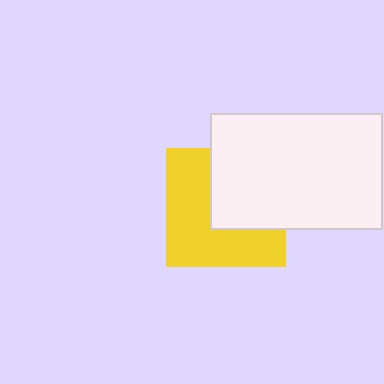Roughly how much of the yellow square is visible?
About half of it is visible (roughly 57%).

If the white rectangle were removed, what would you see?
You would see the complete yellow square.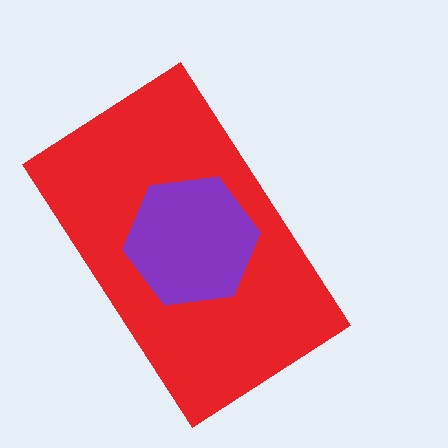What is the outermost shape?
The red rectangle.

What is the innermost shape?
The purple hexagon.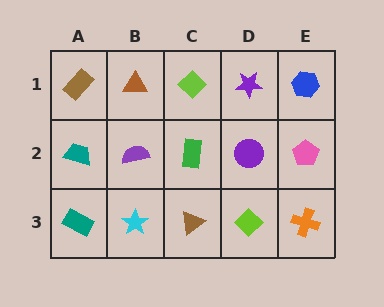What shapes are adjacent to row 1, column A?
A teal trapezoid (row 2, column A), a brown triangle (row 1, column B).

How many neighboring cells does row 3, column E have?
2.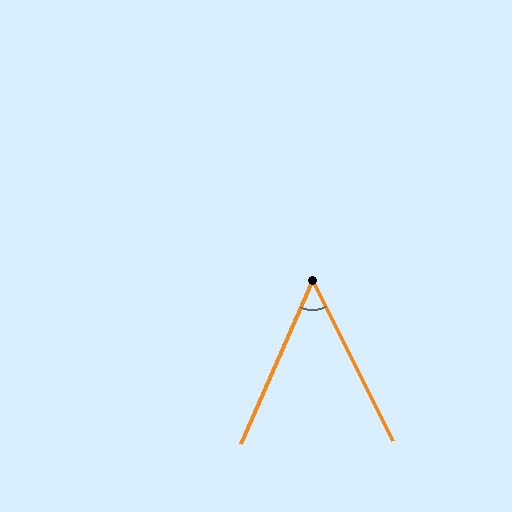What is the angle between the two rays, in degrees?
Approximately 50 degrees.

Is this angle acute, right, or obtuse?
It is acute.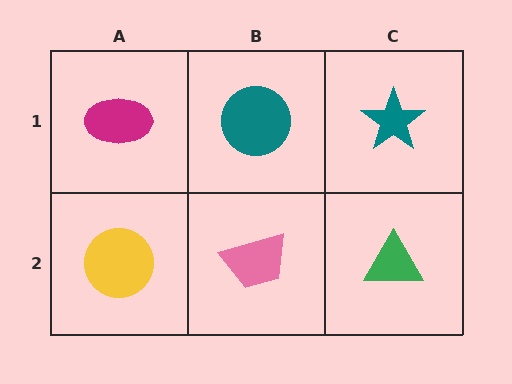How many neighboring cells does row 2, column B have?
3.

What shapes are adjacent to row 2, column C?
A teal star (row 1, column C), a pink trapezoid (row 2, column B).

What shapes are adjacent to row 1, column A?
A yellow circle (row 2, column A), a teal circle (row 1, column B).